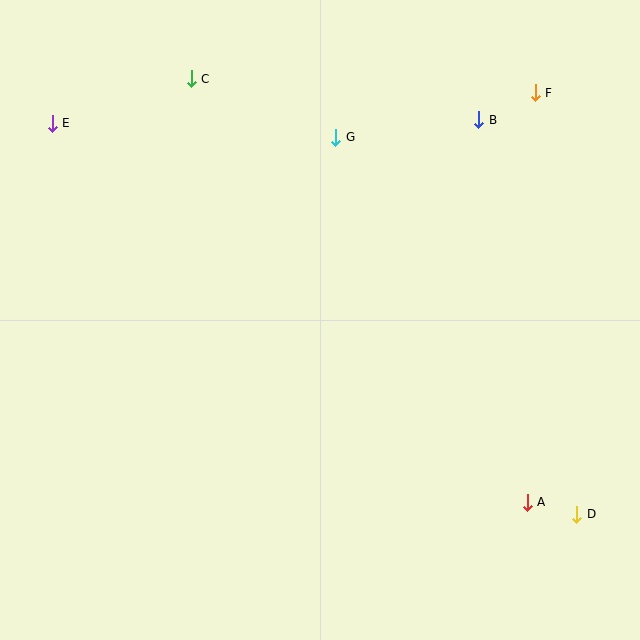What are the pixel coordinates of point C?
Point C is at (191, 79).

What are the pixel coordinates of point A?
Point A is at (527, 502).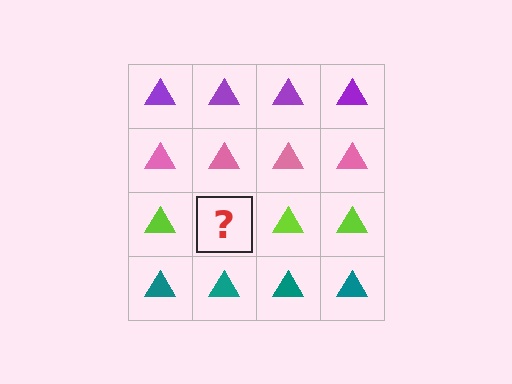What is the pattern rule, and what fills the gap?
The rule is that each row has a consistent color. The gap should be filled with a lime triangle.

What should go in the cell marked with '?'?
The missing cell should contain a lime triangle.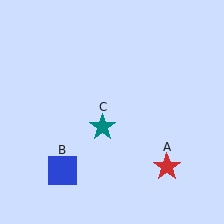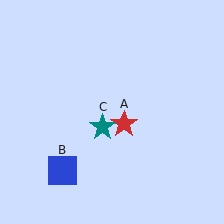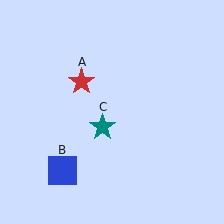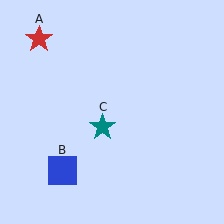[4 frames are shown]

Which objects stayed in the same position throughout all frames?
Blue square (object B) and teal star (object C) remained stationary.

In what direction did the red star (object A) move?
The red star (object A) moved up and to the left.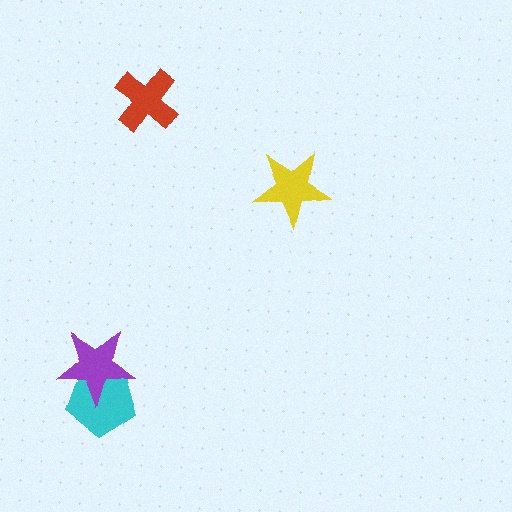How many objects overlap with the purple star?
1 object overlaps with the purple star.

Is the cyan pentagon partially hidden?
Yes, it is partially covered by another shape.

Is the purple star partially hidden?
No, no other shape covers it.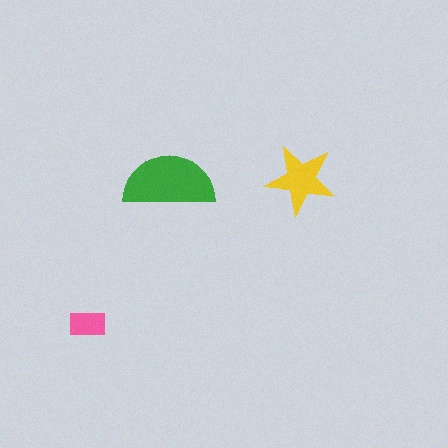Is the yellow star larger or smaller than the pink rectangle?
Larger.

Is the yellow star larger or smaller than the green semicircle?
Smaller.